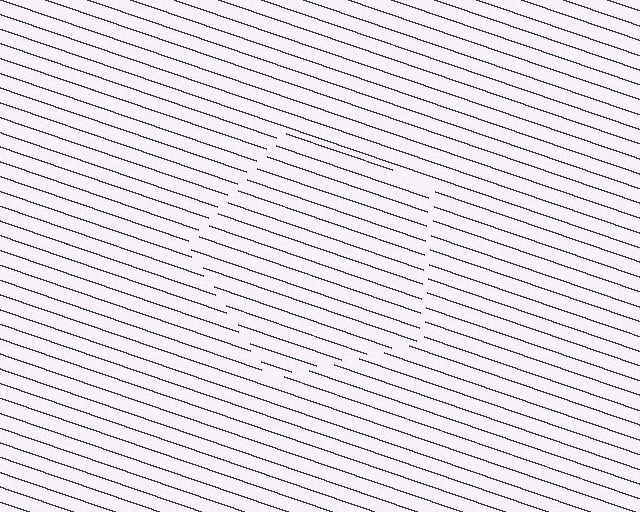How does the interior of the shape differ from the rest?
The interior of the shape contains the same grating, shifted by half a period — the contour is defined by the phase discontinuity where line-ends from the inner and outer gratings abut.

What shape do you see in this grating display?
An illusory pentagon. The interior of the shape contains the same grating, shifted by half a period — the contour is defined by the phase discontinuity where line-ends from the inner and outer gratings abut.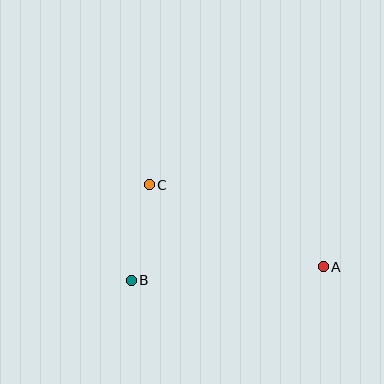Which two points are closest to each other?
Points B and C are closest to each other.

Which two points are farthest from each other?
Points A and B are farthest from each other.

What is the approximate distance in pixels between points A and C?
The distance between A and C is approximately 192 pixels.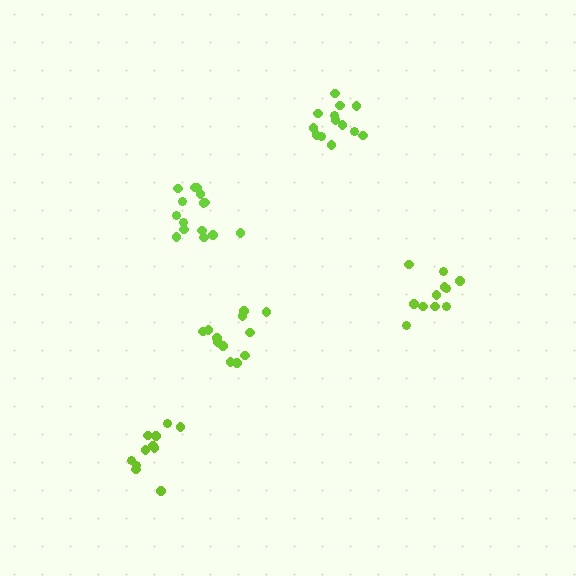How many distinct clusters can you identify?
There are 5 distinct clusters.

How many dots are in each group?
Group 1: 12 dots, Group 2: 11 dots, Group 3: 11 dots, Group 4: 13 dots, Group 5: 15 dots (62 total).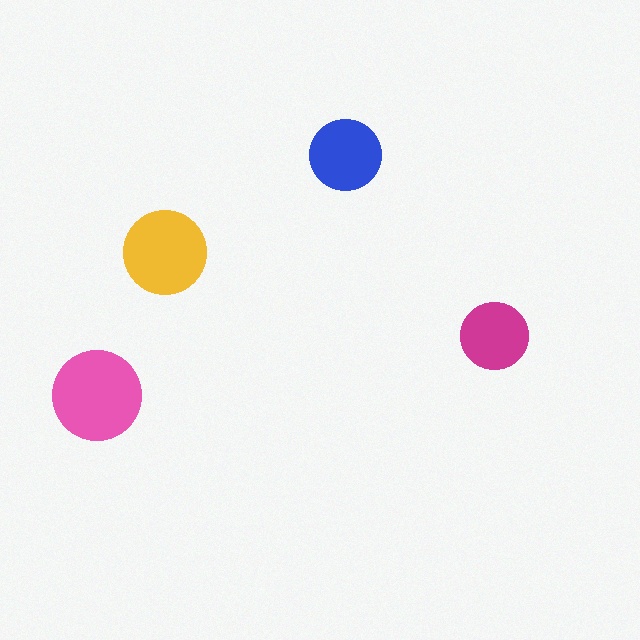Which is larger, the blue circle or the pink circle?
The pink one.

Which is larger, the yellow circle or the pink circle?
The pink one.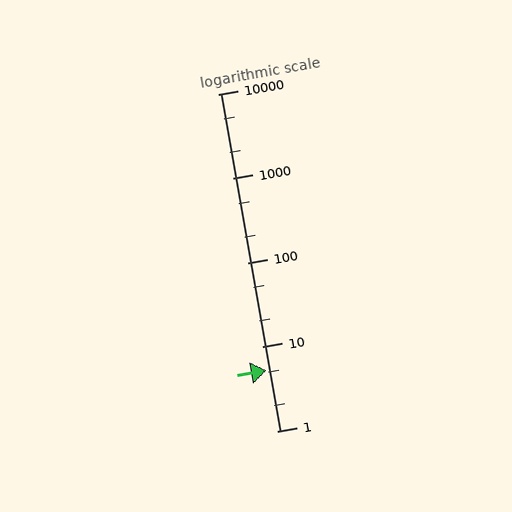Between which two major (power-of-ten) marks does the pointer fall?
The pointer is between 1 and 10.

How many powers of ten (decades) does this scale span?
The scale spans 4 decades, from 1 to 10000.